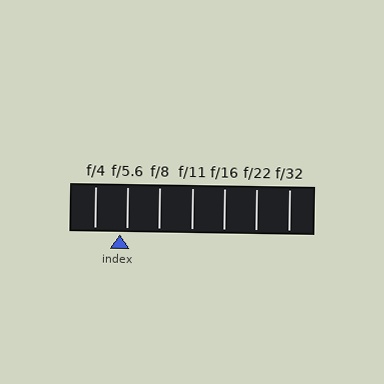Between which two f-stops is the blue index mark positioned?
The index mark is between f/4 and f/5.6.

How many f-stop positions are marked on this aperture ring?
There are 7 f-stop positions marked.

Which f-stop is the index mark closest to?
The index mark is closest to f/5.6.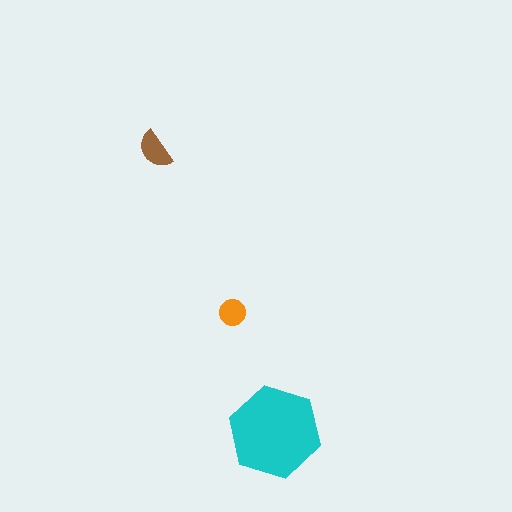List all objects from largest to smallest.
The cyan hexagon, the brown semicircle, the orange circle.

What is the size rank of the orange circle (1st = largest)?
3rd.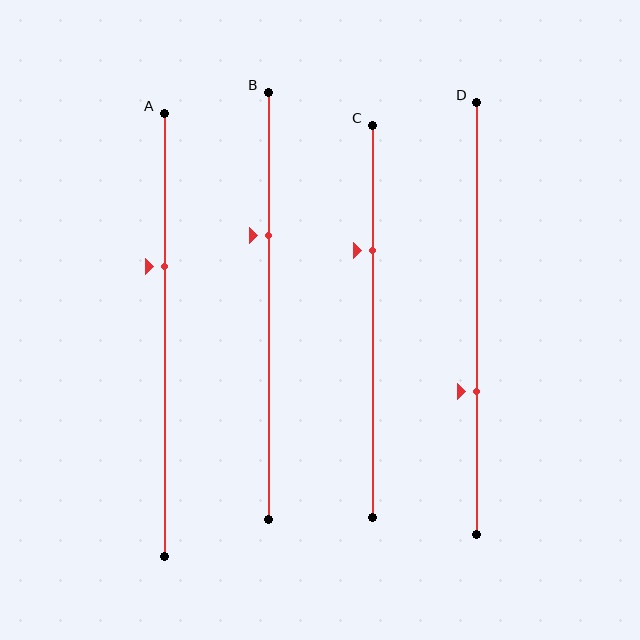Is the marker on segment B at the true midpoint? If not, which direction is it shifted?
No, the marker on segment B is shifted upward by about 16% of the segment length.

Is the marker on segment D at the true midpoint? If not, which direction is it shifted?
No, the marker on segment D is shifted downward by about 17% of the segment length.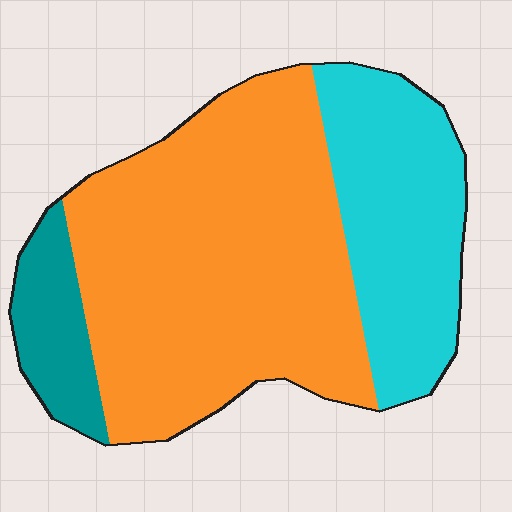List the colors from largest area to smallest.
From largest to smallest: orange, cyan, teal.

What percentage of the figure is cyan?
Cyan takes up about one quarter (1/4) of the figure.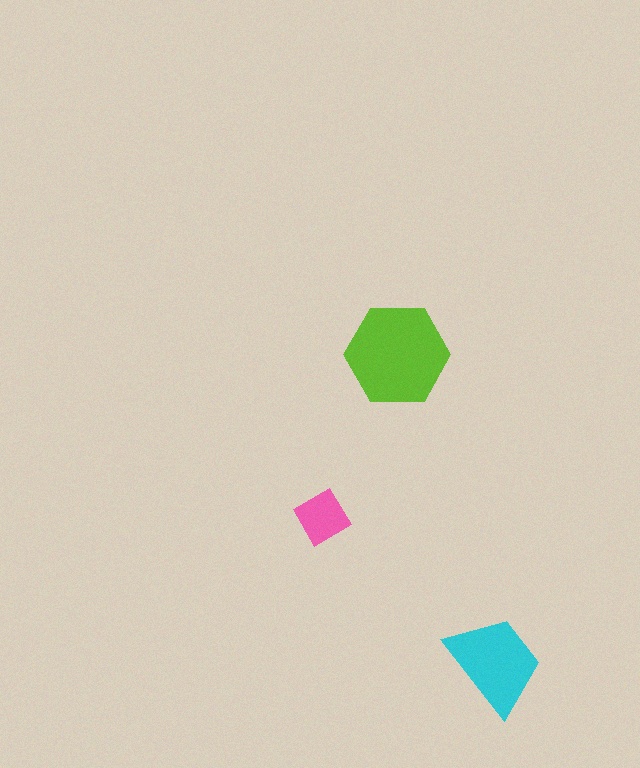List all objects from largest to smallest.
The lime hexagon, the cyan trapezoid, the pink diamond.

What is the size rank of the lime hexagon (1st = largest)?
1st.